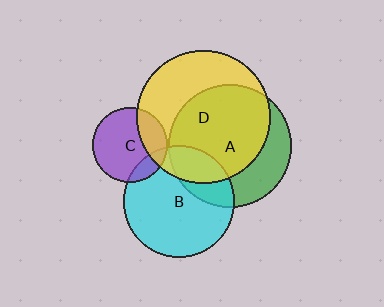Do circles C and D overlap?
Yes.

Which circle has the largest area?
Circle D (yellow).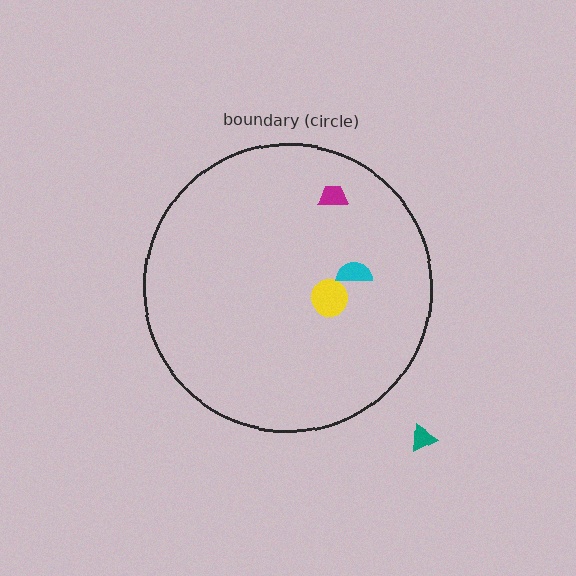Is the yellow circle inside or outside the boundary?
Inside.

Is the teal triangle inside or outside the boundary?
Outside.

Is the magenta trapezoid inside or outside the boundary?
Inside.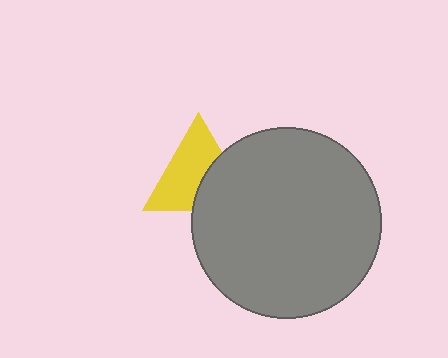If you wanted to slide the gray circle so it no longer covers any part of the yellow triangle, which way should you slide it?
Slide it right — that is the most direct way to separate the two shapes.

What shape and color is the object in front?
The object in front is a gray circle.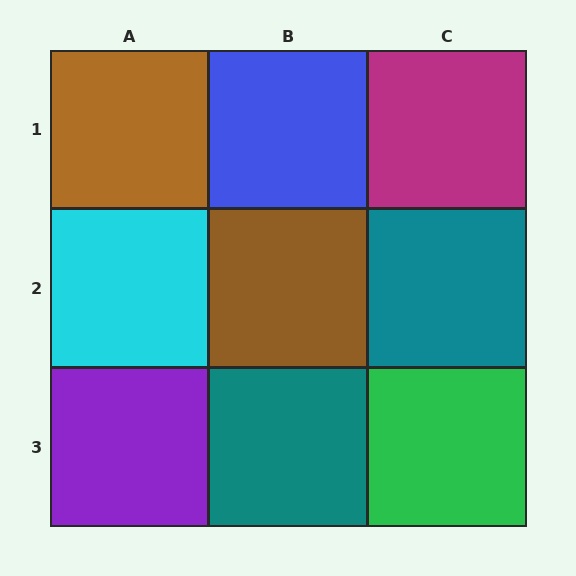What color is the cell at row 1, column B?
Blue.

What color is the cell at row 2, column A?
Cyan.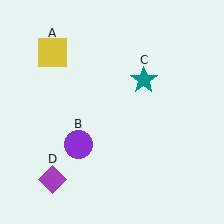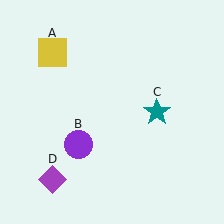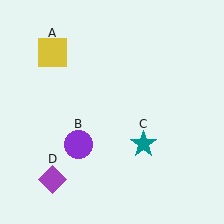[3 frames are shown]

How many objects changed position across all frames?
1 object changed position: teal star (object C).